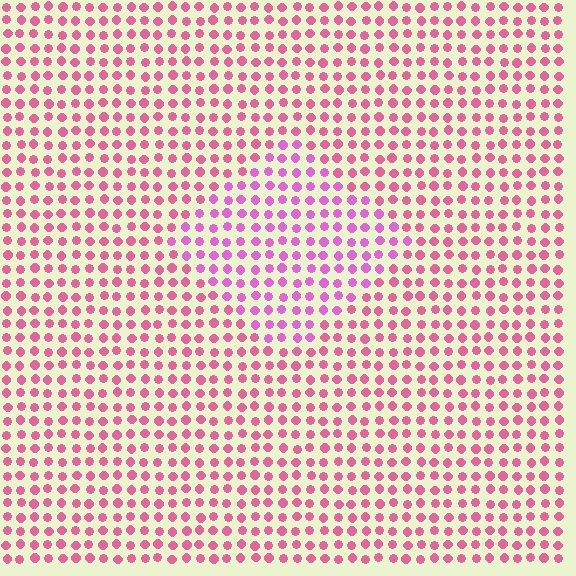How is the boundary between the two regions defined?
The boundary is defined purely by a slight shift in hue (about 27 degrees). Spacing, size, and orientation are identical on both sides.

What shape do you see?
I see a diamond.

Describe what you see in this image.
The image is filled with small pink elements in a uniform arrangement. A diamond-shaped region is visible where the elements are tinted to a slightly different hue, forming a subtle color boundary.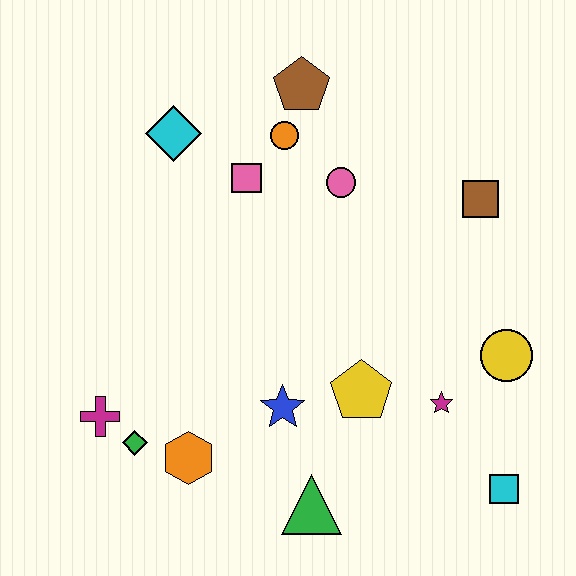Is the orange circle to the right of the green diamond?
Yes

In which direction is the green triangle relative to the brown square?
The green triangle is below the brown square.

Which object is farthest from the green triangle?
The brown pentagon is farthest from the green triangle.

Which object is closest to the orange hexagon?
The green diamond is closest to the orange hexagon.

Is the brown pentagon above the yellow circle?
Yes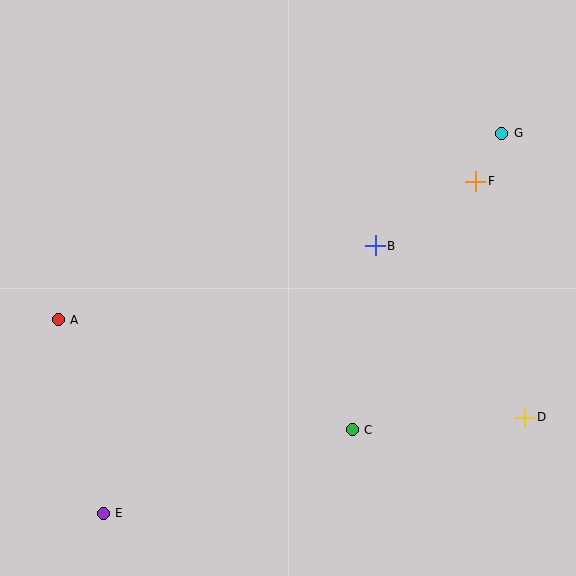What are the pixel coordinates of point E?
Point E is at (103, 513).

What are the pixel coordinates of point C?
Point C is at (352, 430).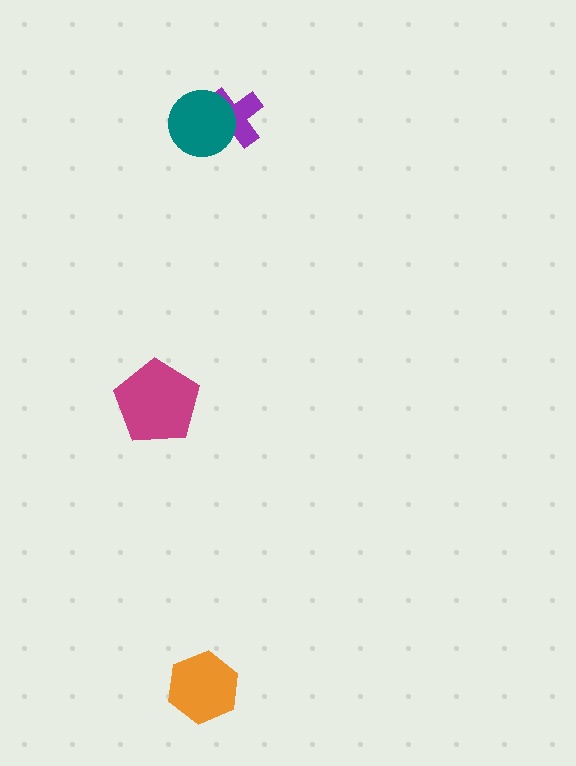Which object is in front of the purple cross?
The teal circle is in front of the purple cross.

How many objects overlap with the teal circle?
1 object overlaps with the teal circle.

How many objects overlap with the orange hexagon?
0 objects overlap with the orange hexagon.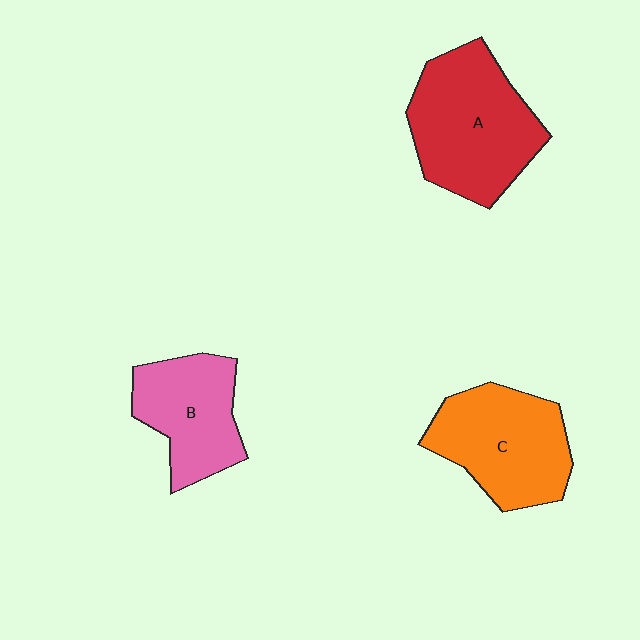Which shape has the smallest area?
Shape B (pink).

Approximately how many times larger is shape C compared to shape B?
Approximately 1.2 times.